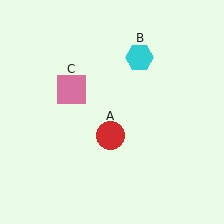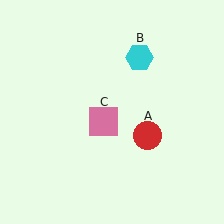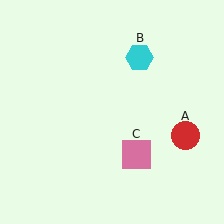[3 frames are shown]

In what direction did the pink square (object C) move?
The pink square (object C) moved down and to the right.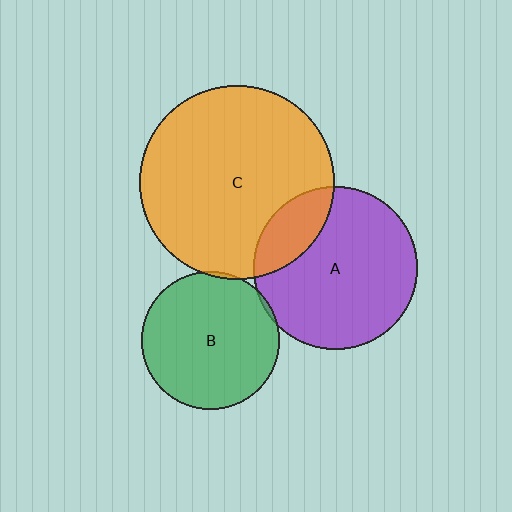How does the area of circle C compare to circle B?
Approximately 2.0 times.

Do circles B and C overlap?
Yes.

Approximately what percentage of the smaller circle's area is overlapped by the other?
Approximately 5%.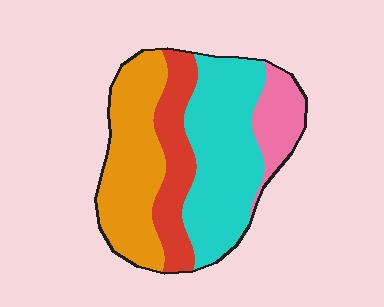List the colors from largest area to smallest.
From largest to smallest: cyan, orange, red, pink.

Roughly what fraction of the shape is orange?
Orange covers 32% of the shape.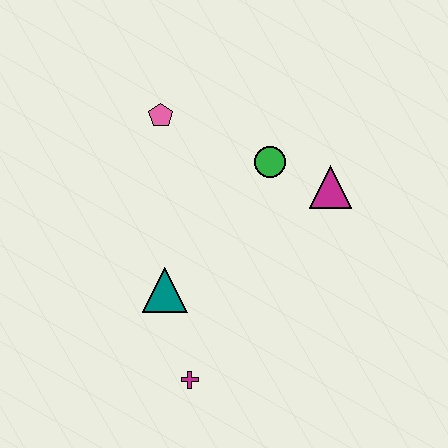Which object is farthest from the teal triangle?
The magenta triangle is farthest from the teal triangle.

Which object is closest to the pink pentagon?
The green circle is closest to the pink pentagon.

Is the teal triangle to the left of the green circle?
Yes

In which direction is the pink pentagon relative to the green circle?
The pink pentagon is to the left of the green circle.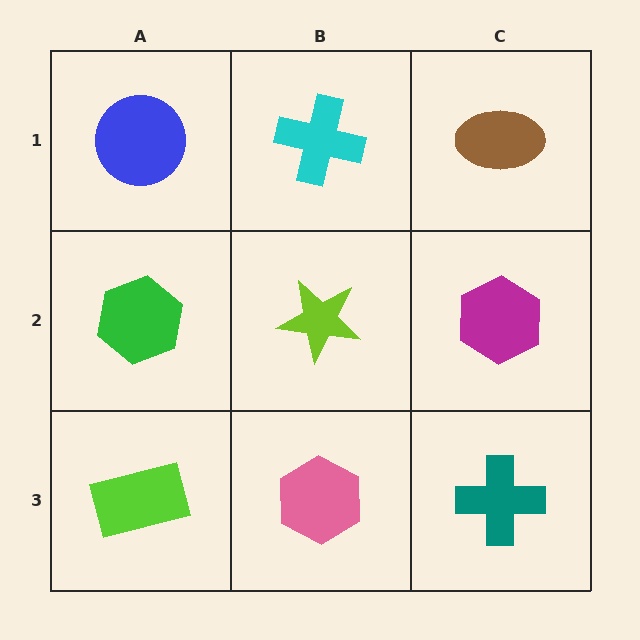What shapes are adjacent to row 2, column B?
A cyan cross (row 1, column B), a pink hexagon (row 3, column B), a green hexagon (row 2, column A), a magenta hexagon (row 2, column C).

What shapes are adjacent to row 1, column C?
A magenta hexagon (row 2, column C), a cyan cross (row 1, column B).